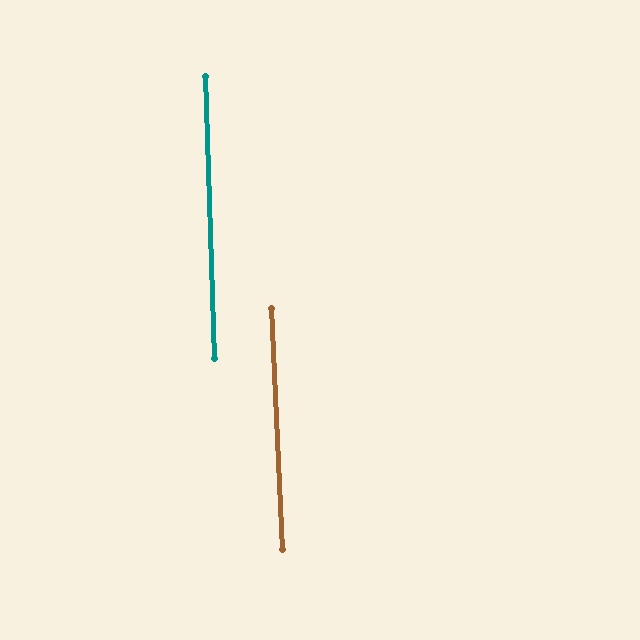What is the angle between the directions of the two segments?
Approximately 1 degree.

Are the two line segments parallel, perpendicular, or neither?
Parallel — their directions differ by only 0.7°.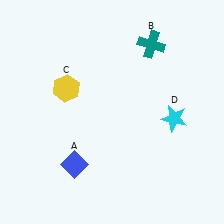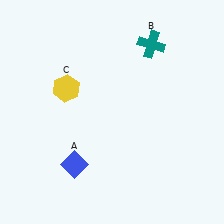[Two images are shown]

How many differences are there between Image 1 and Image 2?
There is 1 difference between the two images.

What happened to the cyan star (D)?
The cyan star (D) was removed in Image 2. It was in the bottom-right area of Image 1.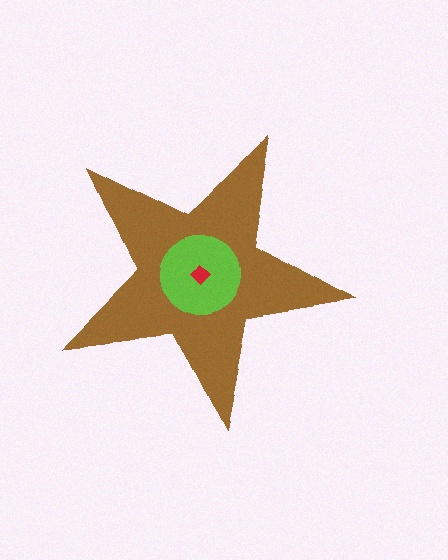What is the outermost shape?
The brown star.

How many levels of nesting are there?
3.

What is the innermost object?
The red diamond.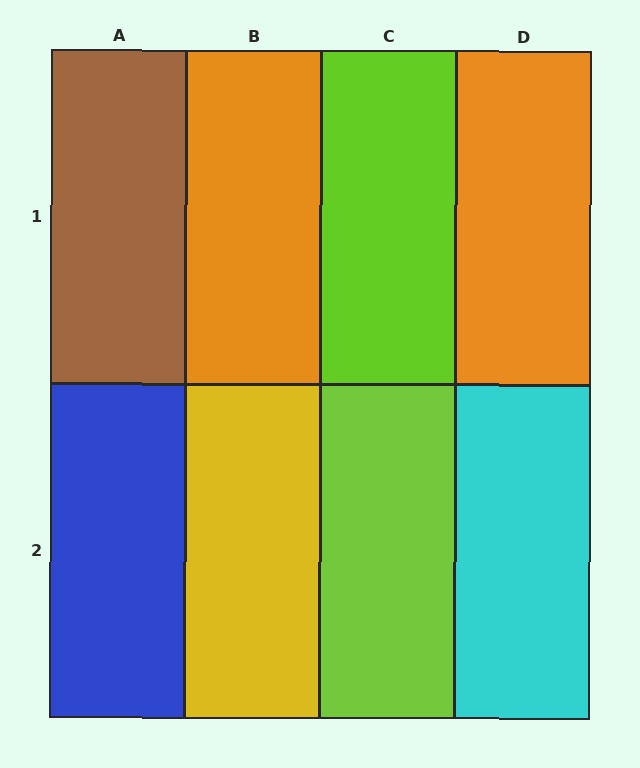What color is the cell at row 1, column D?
Orange.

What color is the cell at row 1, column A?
Brown.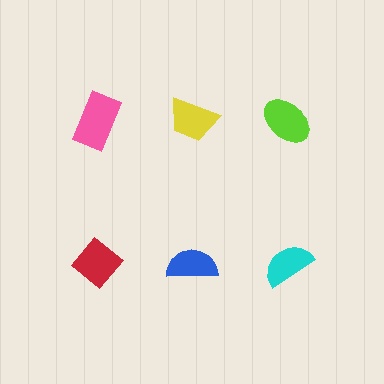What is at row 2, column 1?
A red diamond.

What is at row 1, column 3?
A lime ellipse.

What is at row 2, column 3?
A cyan semicircle.